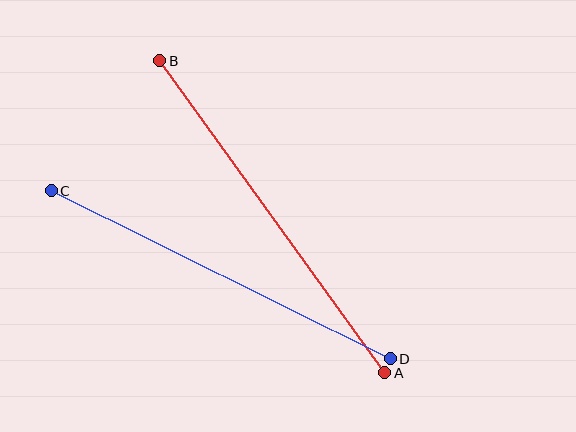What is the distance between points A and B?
The distance is approximately 385 pixels.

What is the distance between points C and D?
The distance is approximately 378 pixels.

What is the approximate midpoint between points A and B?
The midpoint is at approximately (272, 217) pixels.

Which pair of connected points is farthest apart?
Points A and B are farthest apart.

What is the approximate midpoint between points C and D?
The midpoint is at approximately (221, 275) pixels.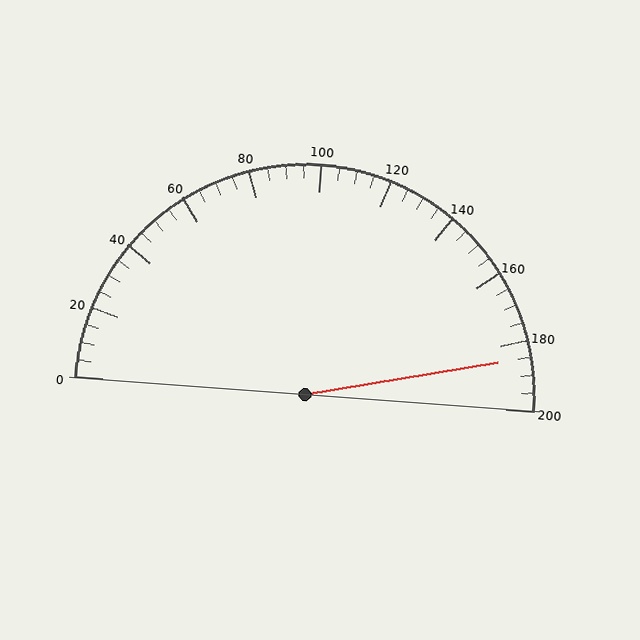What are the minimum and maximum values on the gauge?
The gauge ranges from 0 to 200.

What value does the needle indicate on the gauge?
The needle indicates approximately 185.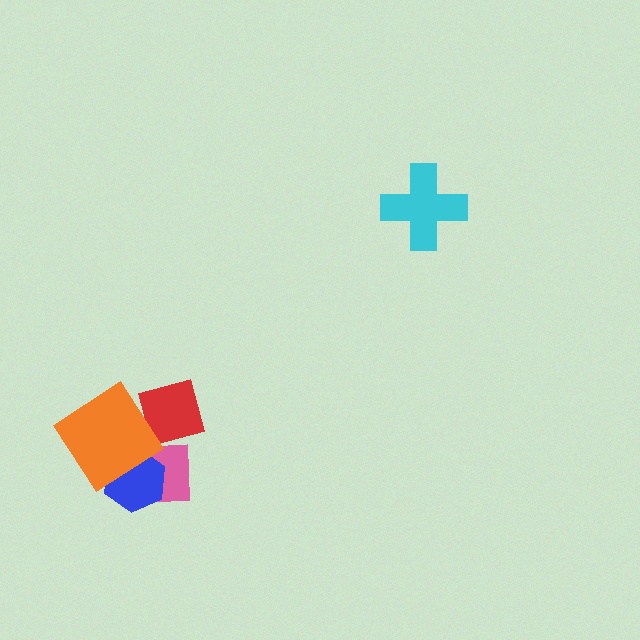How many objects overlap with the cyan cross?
0 objects overlap with the cyan cross.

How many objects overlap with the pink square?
2 objects overlap with the pink square.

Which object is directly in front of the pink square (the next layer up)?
The blue hexagon is directly in front of the pink square.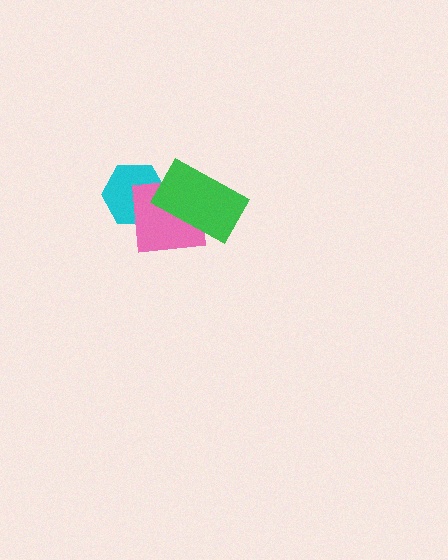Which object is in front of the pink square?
The green rectangle is in front of the pink square.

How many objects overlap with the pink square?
2 objects overlap with the pink square.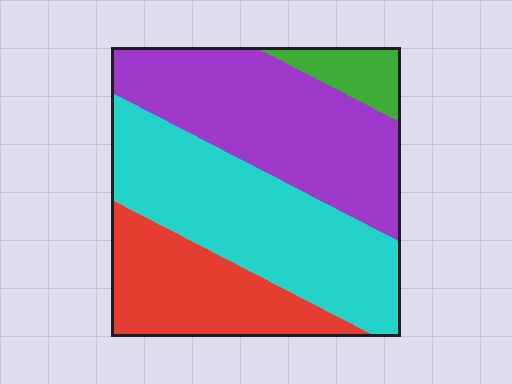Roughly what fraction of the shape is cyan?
Cyan takes up about three eighths (3/8) of the shape.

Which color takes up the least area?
Green, at roughly 5%.